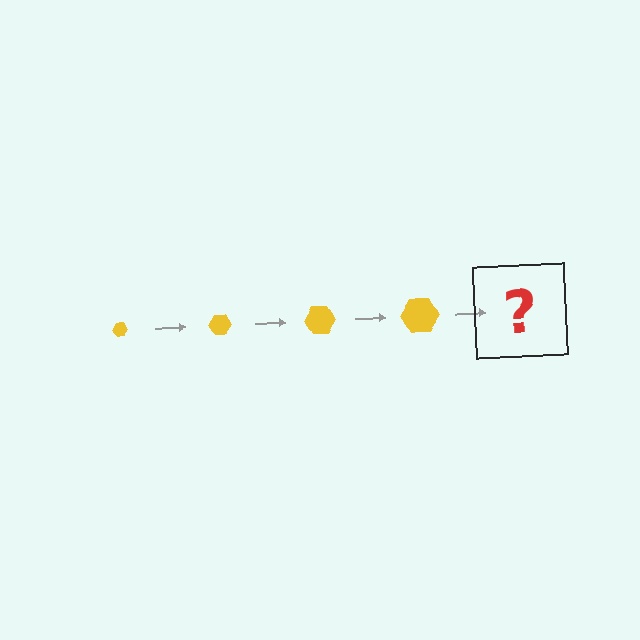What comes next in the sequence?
The next element should be a yellow hexagon, larger than the previous one.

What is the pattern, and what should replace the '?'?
The pattern is that the hexagon gets progressively larger each step. The '?' should be a yellow hexagon, larger than the previous one.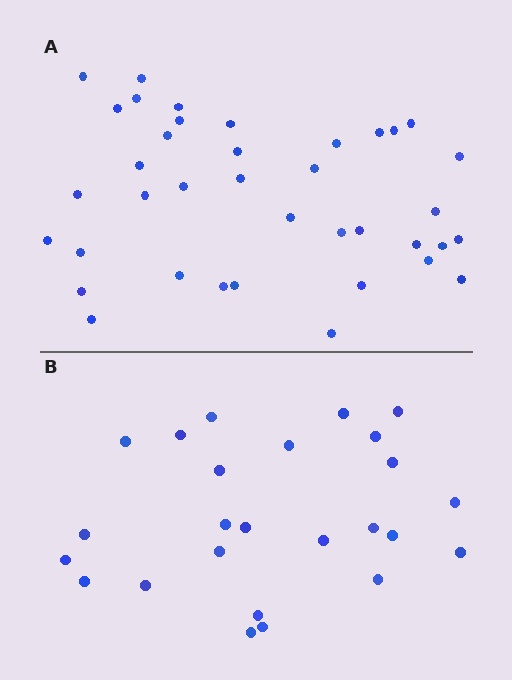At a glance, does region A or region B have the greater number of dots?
Region A (the top region) has more dots.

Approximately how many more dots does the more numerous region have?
Region A has approximately 15 more dots than region B.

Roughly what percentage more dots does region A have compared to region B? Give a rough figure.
About 50% more.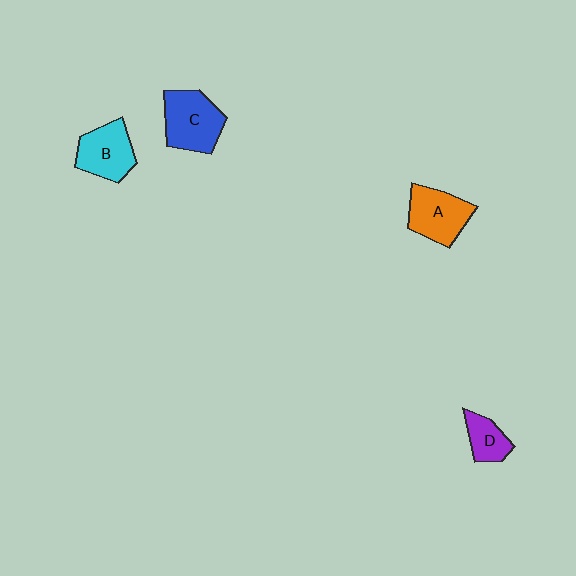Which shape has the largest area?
Shape C (blue).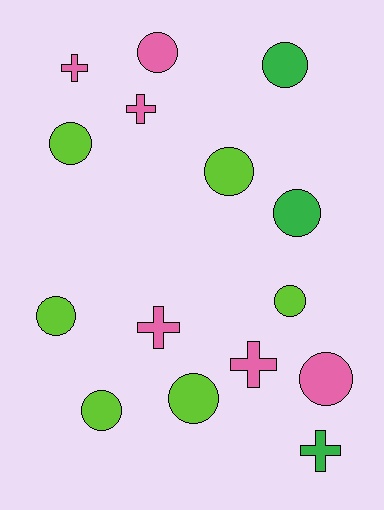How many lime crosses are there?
There are no lime crosses.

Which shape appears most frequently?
Circle, with 10 objects.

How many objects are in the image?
There are 15 objects.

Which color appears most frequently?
Pink, with 6 objects.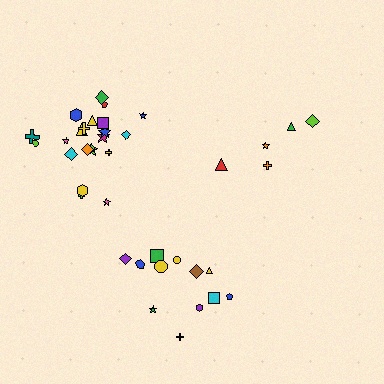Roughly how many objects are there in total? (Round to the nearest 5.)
Roughly 40 objects in total.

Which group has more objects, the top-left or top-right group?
The top-left group.